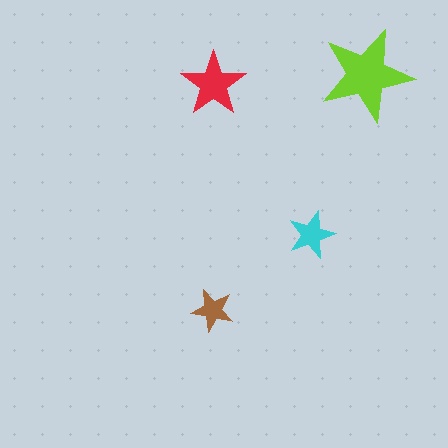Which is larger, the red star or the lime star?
The lime one.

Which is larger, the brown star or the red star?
The red one.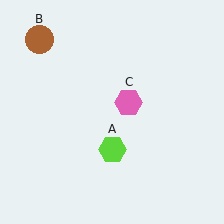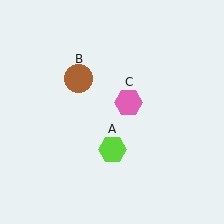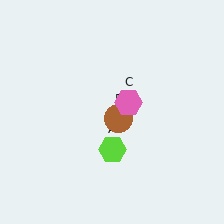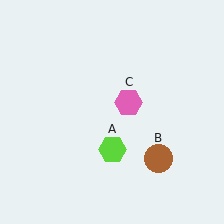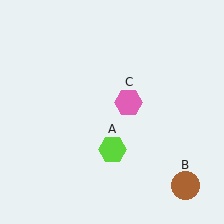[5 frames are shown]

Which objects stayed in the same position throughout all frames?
Lime hexagon (object A) and pink hexagon (object C) remained stationary.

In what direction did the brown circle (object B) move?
The brown circle (object B) moved down and to the right.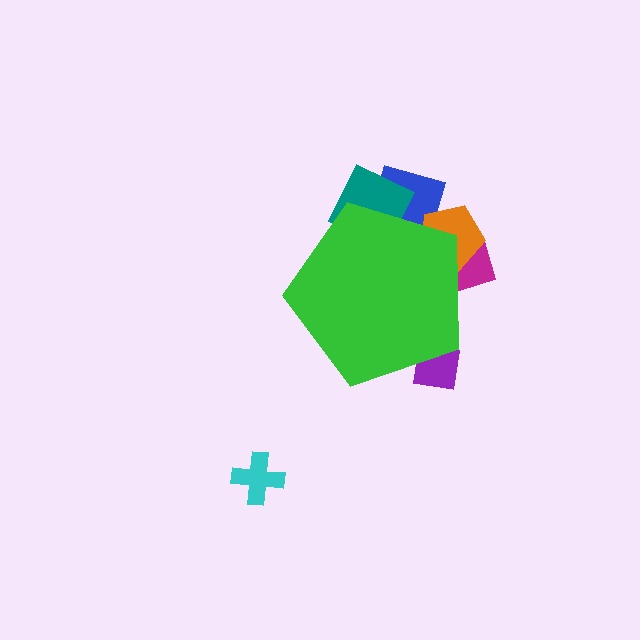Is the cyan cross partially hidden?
No, the cyan cross is fully visible.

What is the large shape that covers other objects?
A green pentagon.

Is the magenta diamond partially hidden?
Yes, the magenta diamond is partially hidden behind the green pentagon.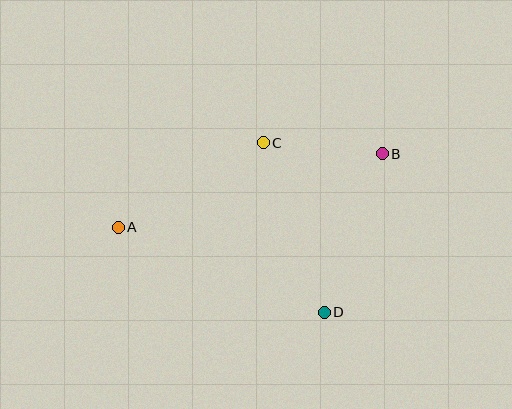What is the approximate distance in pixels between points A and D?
The distance between A and D is approximately 223 pixels.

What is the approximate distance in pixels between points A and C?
The distance between A and C is approximately 168 pixels.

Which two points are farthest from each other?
Points A and B are farthest from each other.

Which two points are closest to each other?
Points B and C are closest to each other.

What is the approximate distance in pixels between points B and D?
The distance between B and D is approximately 169 pixels.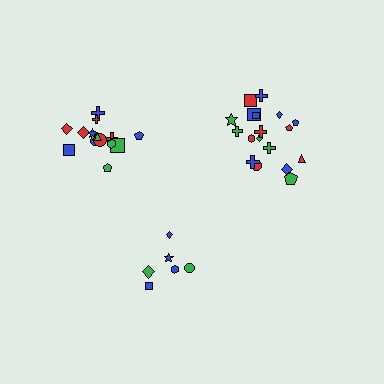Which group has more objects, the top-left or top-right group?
The top-right group.